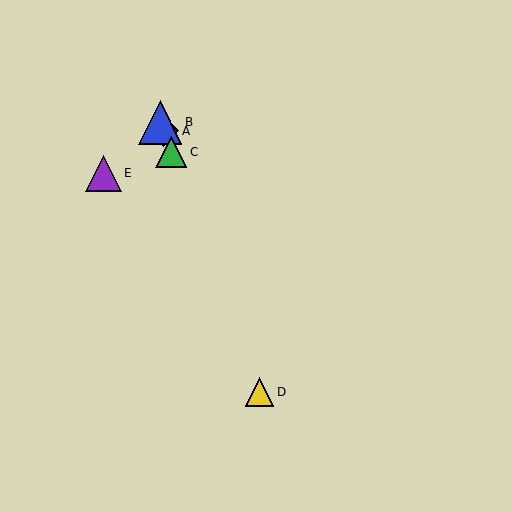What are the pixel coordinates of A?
Object A is at (163, 131).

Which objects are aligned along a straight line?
Objects A, B, C, D are aligned along a straight line.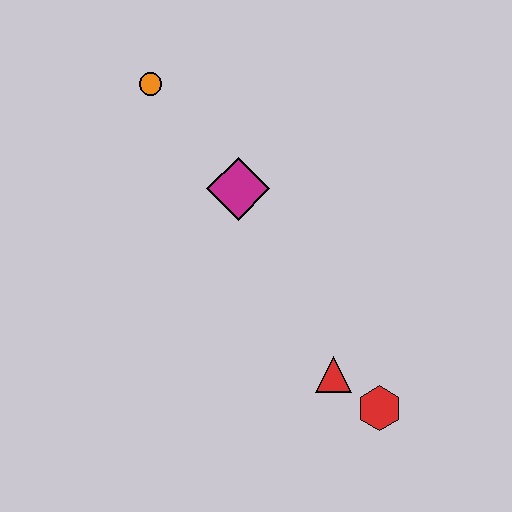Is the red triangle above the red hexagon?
Yes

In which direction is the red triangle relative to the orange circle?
The red triangle is below the orange circle.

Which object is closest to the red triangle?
The red hexagon is closest to the red triangle.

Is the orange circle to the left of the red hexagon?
Yes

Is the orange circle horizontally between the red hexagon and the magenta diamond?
No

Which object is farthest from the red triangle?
The orange circle is farthest from the red triangle.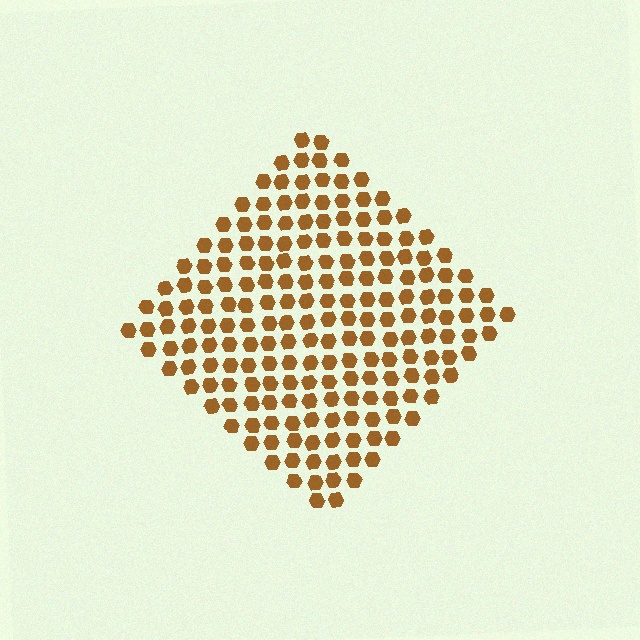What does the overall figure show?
The overall figure shows a diamond.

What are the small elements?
The small elements are hexagons.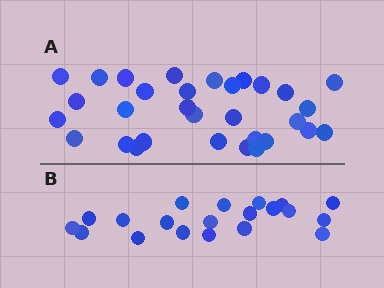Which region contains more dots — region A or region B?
Region A (the top region) has more dots.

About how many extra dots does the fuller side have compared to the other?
Region A has roughly 12 or so more dots than region B.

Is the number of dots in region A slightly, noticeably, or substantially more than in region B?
Region A has substantially more. The ratio is roughly 1.6 to 1.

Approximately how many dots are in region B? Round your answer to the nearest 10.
About 20 dots.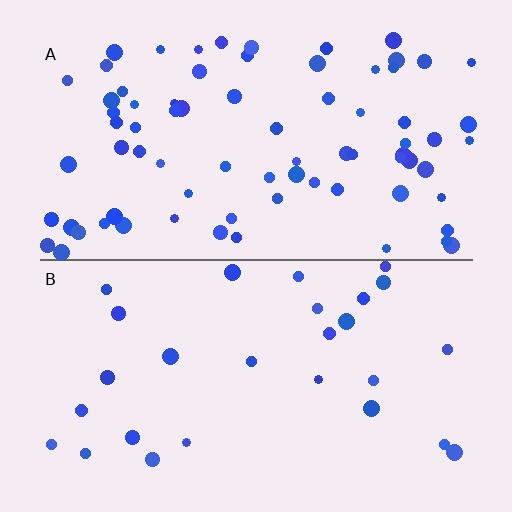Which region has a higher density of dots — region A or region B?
A (the top).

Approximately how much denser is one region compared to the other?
Approximately 2.8× — region A over region B.